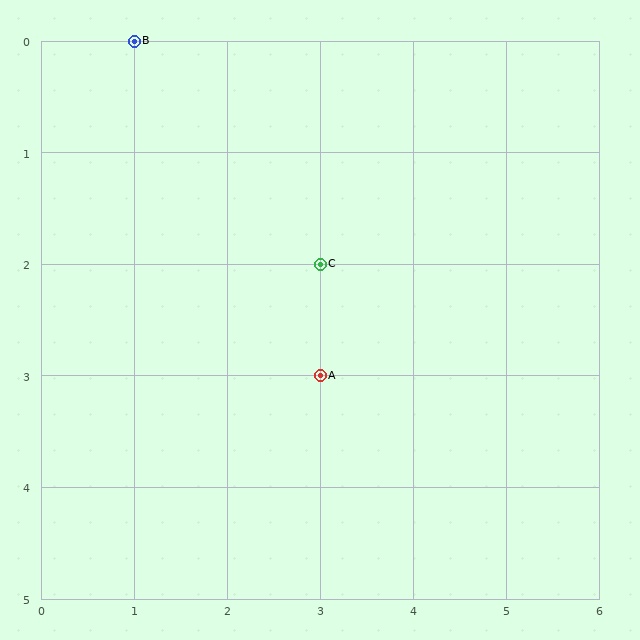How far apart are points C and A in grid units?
Points C and A are 1 row apart.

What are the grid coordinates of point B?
Point B is at grid coordinates (1, 0).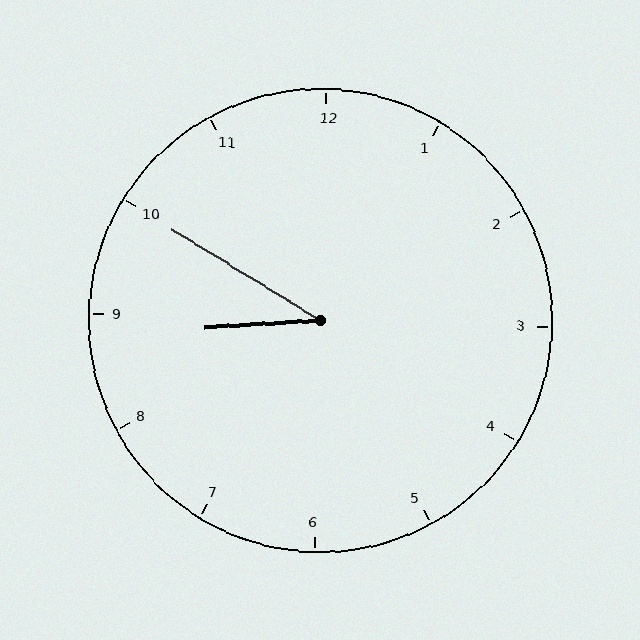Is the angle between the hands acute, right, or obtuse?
It is acute.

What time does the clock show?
8:50.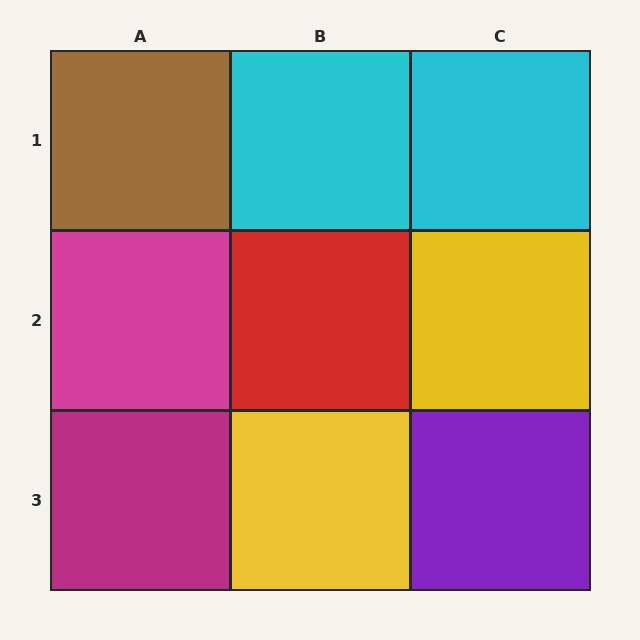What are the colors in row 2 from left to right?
Magenta, red, yellow.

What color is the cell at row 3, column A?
Magenta.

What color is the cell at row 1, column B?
Cyan.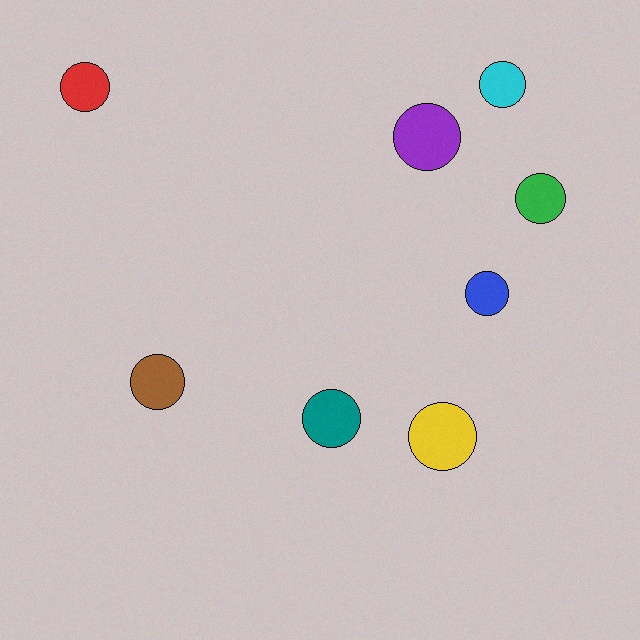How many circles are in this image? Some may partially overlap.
There are 8 circles.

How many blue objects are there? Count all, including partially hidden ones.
There is 1 blue object.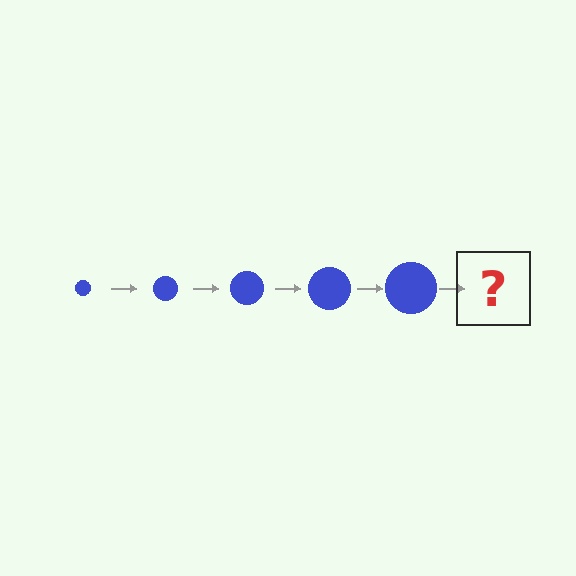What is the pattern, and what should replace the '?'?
The pattern is that the circle gets progressively larger each step. The '?' should be a blue circle, larger than the previous one.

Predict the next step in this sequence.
The next step is a blue circle, larger than the previous one.